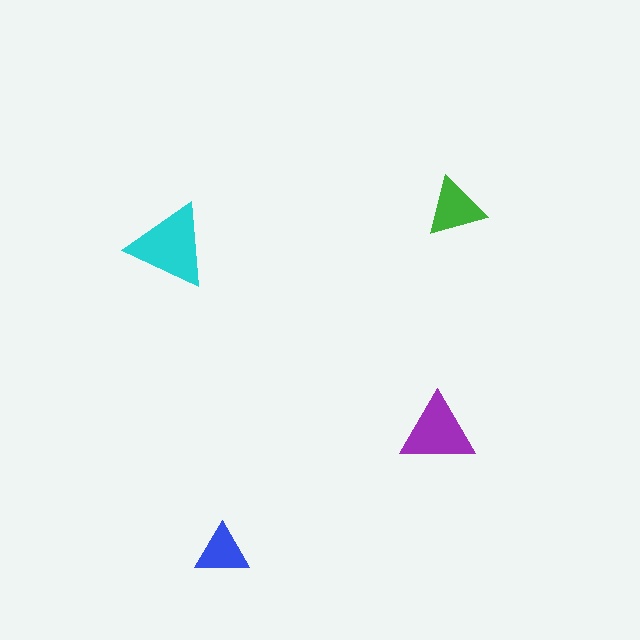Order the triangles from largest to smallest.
the cyan one, the purple one, the green one, the blue one.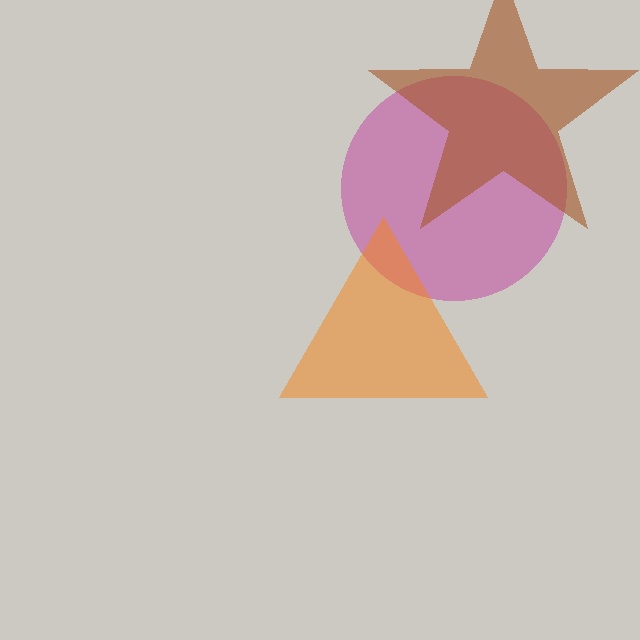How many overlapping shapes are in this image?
There are 3 overlapping shapes in the image.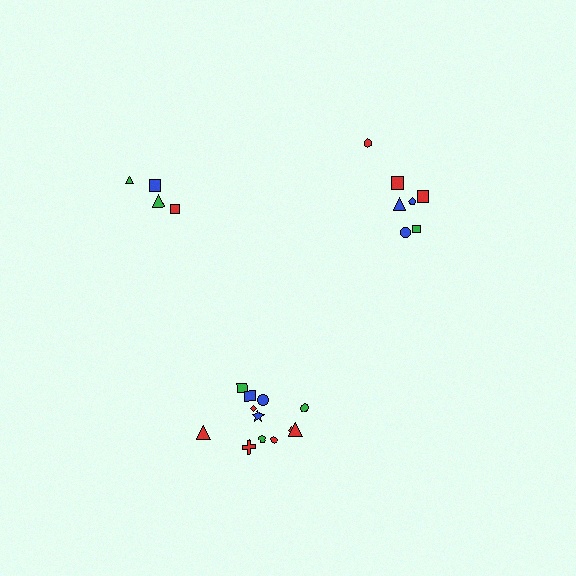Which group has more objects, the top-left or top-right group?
The top-right group.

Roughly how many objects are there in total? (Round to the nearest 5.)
Roughly 25 objects in total.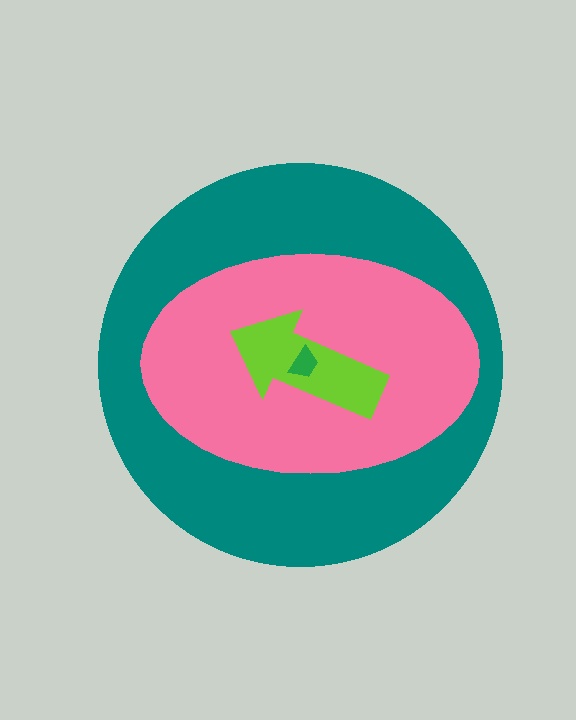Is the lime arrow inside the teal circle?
Yes.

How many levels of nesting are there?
4.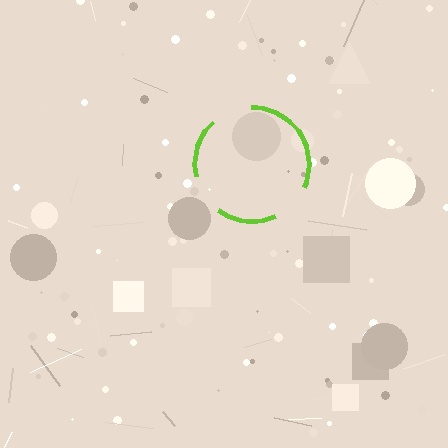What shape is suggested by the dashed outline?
The dashed outline suggests a circle.